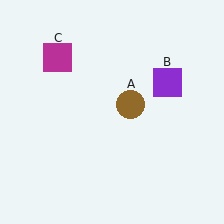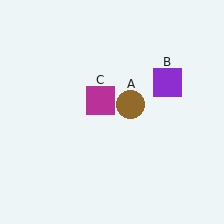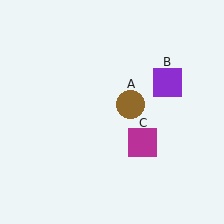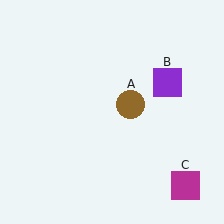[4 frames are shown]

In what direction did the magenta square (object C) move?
The magenta square (object C) moved down and to the right.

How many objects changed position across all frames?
1 object changed position: magenta square (object C).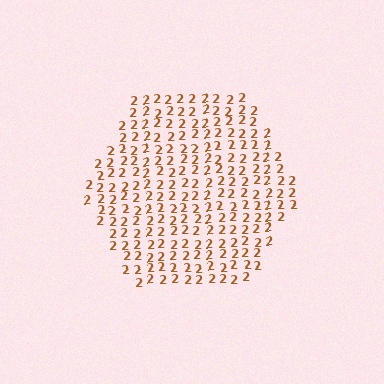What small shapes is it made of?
It is made of small digit 2's.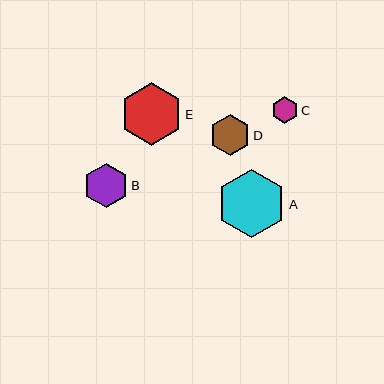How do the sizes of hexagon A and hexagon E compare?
Hexagon A and hexagon E are approximately the same size.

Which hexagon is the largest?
Hexagon A is the largest with a size of approximately 68 pixels.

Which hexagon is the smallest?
Hexagon C is the smallest with a size of approximately 27 pixels.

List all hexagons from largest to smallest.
From largest to smallest: A, E, B, D, C.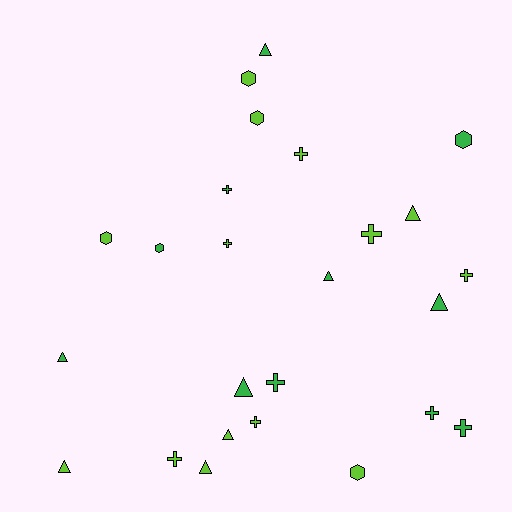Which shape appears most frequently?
Cross, with 10 objects.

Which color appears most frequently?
Lime, with 14 objects.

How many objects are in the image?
There are 25 objects.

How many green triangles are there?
There are 5 green triangles.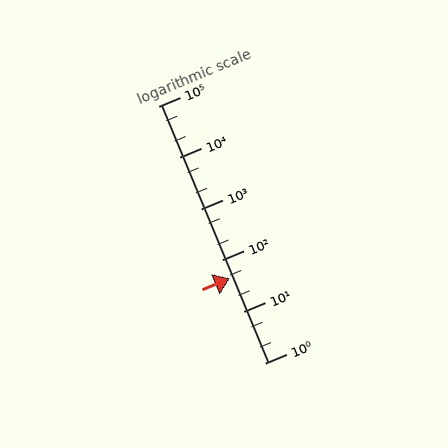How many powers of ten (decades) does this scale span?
The scale spans 5 decades, from 1 to 100000.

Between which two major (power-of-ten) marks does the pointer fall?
The pointer is between 10 and 100.